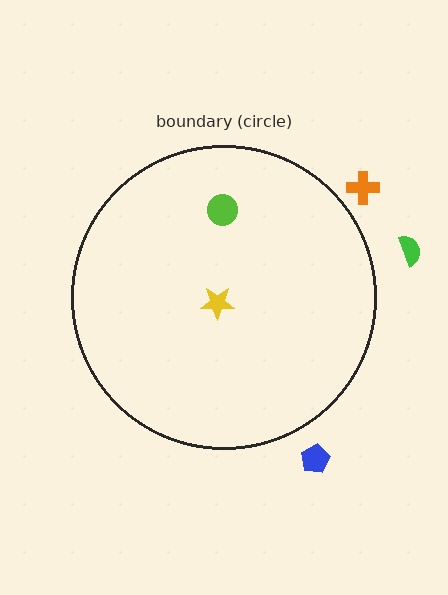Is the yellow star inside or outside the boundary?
Inside.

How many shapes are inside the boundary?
2 inside, 3 outside.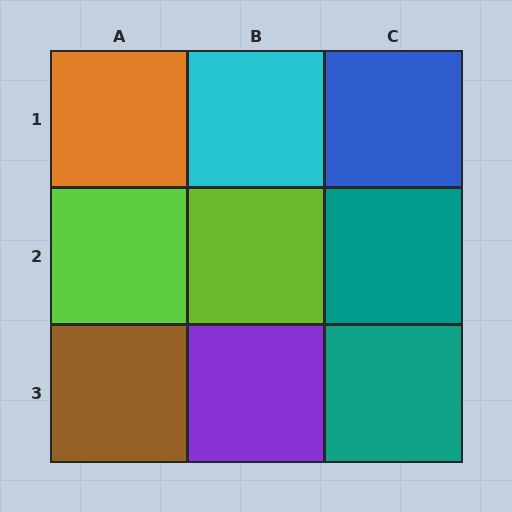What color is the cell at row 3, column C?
Teal.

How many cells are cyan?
1 cell is cyan.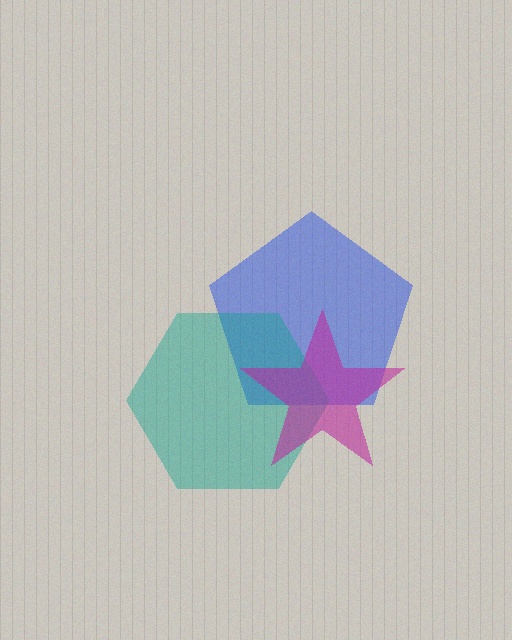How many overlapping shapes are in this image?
There are 3 overlapping shapes in the image.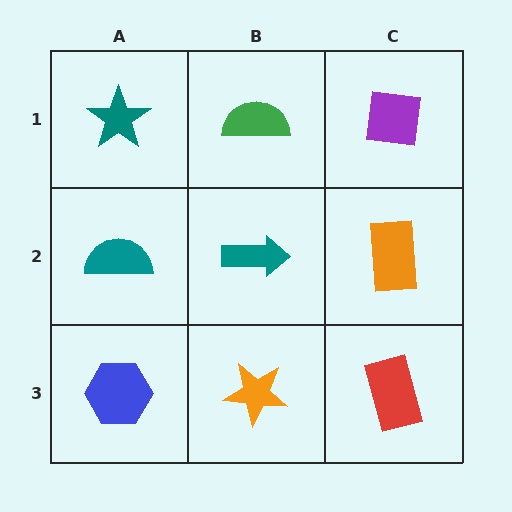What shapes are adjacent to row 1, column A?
A teal semicircle (row 2, column A), a green semicircle (row 1, column B).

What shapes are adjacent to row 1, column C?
An orange rectangle (row 2, column C), a green semicircle (row 1, column B).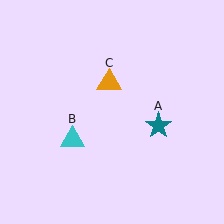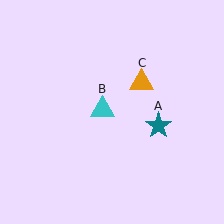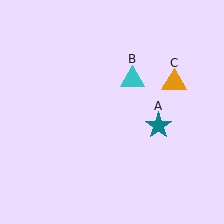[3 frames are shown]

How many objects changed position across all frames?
2 objects changed position: cyan triangle (object B), orange triangle (object C).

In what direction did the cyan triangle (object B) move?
The cyan triangle (object B) moved up and to the right.